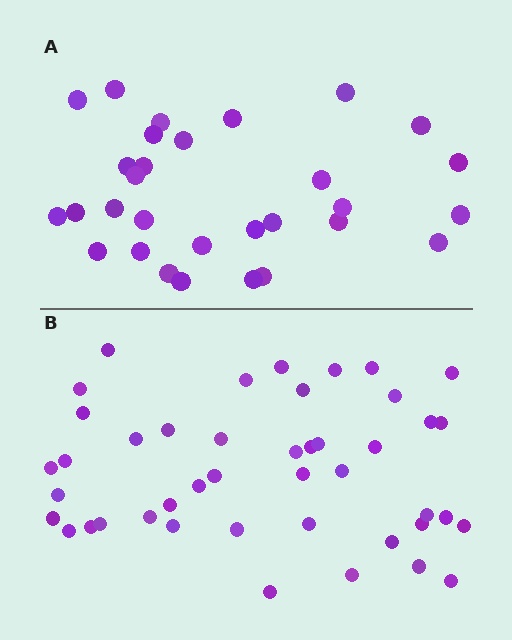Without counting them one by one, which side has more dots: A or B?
Region B (the bottom region) has more dots.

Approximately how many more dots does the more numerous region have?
Region B has approximately 15 more dots than region A.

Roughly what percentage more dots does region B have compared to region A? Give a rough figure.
About 45% more.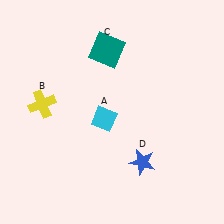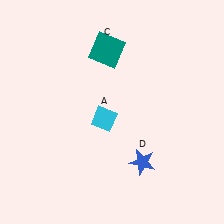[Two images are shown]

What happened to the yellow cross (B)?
The yellow cross (B) was removed in Image 2. It was in the top-left area of Image 1.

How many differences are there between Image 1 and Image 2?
There is 1 difference between the two images.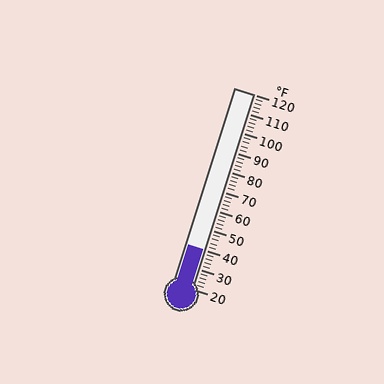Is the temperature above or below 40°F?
The temperature is at 40°F.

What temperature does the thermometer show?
The thermometer shows approximately 40°F.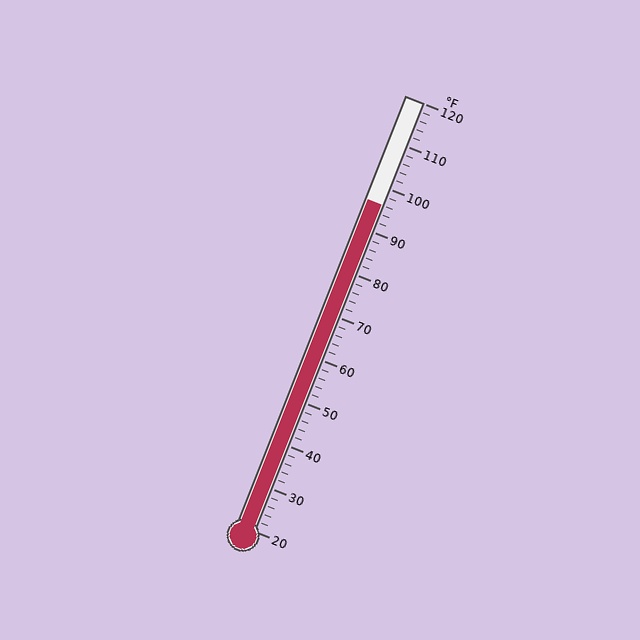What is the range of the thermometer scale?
The thermometer scale ranges from 20°F to 120°F.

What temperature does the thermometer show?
The thermometer shows approximately 96°F.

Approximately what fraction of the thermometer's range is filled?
The thermometer is filled to approximately 75% of its range.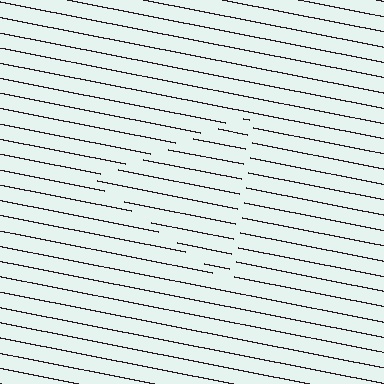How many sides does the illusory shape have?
3 sides — the line-ends trace a triangle.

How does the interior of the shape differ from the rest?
The interior of the shape contains the same grating, shifted by half a period — the contour is defined by the phase discontinuity where line-ends from the inner and outer gratings abut.